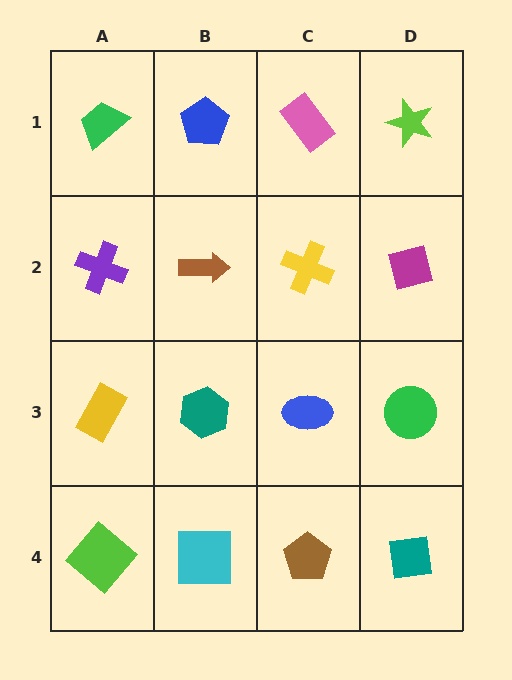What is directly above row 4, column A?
A yellow rectangle.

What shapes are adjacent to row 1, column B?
A brown arrow (row 2, column B), a green trapezoid (row 1, column A), a pink rectangle (row 1, column C).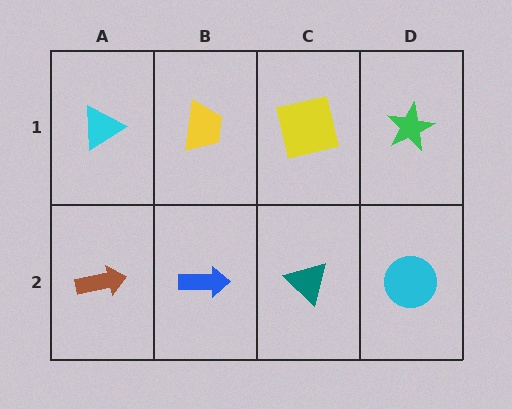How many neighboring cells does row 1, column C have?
3.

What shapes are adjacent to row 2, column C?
A yellow square (row 1, column C), a blue arrow (row 2, column B), a cyan circle (row 2, column D).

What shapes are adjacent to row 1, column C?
A teal triangle (row 2, column C), a yellow trapezoid (row 1, column B), a green star (row 1, column D).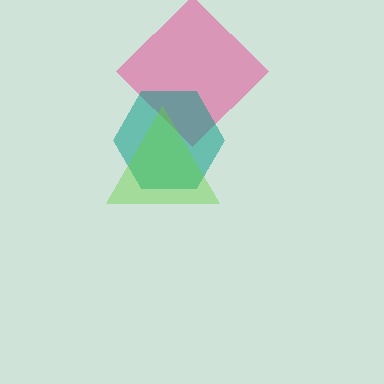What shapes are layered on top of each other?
The layered shapes are: a pink diamond, a teal hexagon, a lime triangle.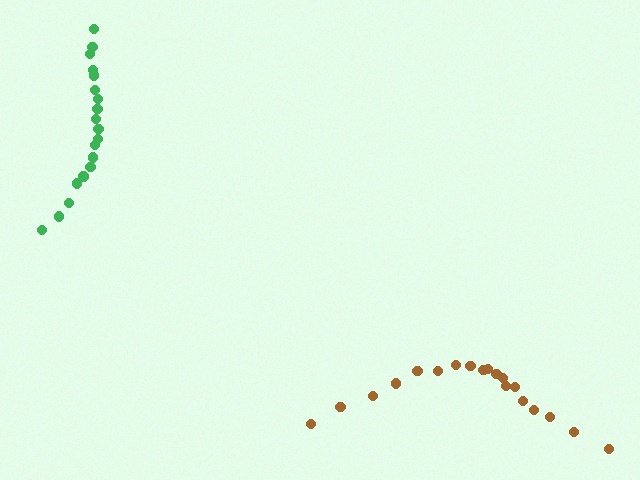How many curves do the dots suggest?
There are 2 distinct paths.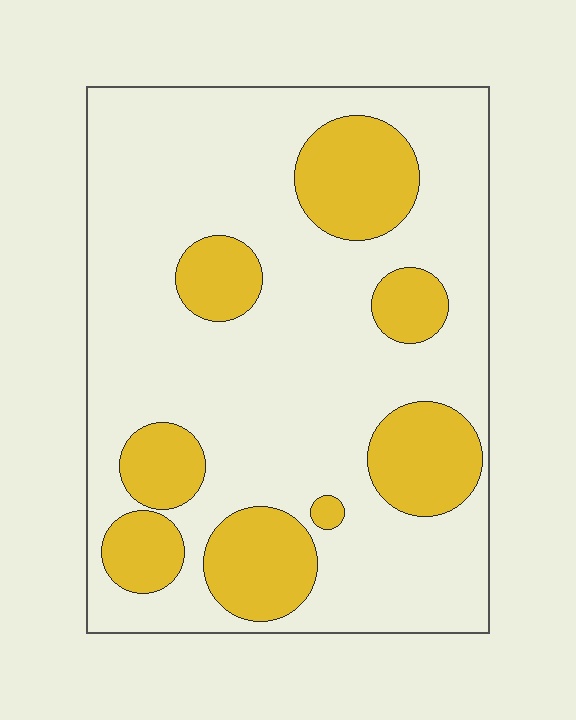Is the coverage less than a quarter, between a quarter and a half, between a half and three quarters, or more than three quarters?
Between a quarter and a half.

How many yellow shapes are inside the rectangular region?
8.